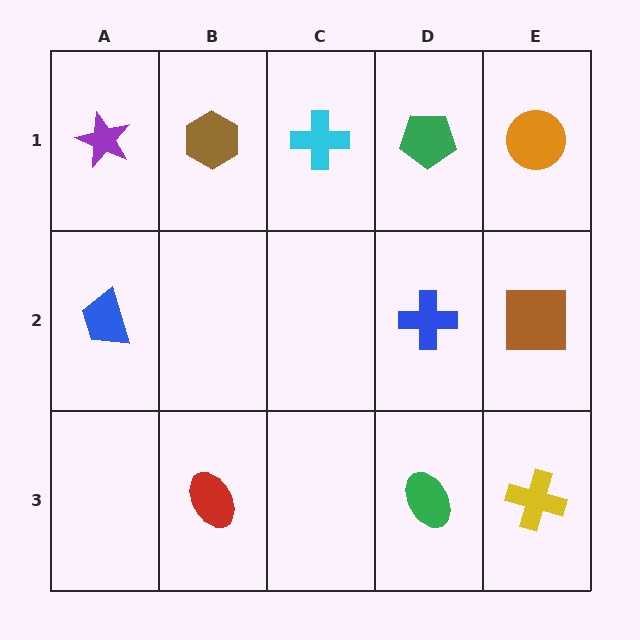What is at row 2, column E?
A brown square.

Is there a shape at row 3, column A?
No, that cell is empty.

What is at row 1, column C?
A cyan cross.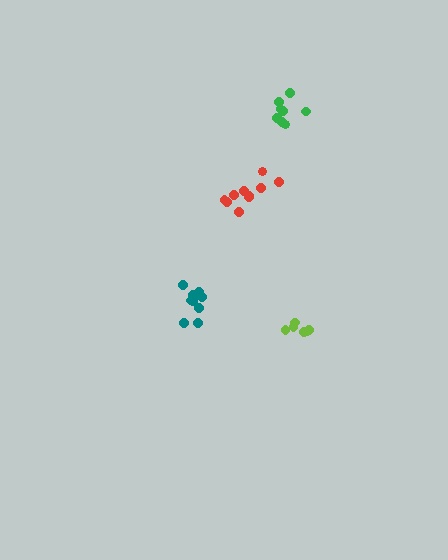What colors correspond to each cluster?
The clusters are colored: green, red, teal, lime.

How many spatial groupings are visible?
There are 4 spatial groupings.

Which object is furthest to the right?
The lime cluster is rightmost.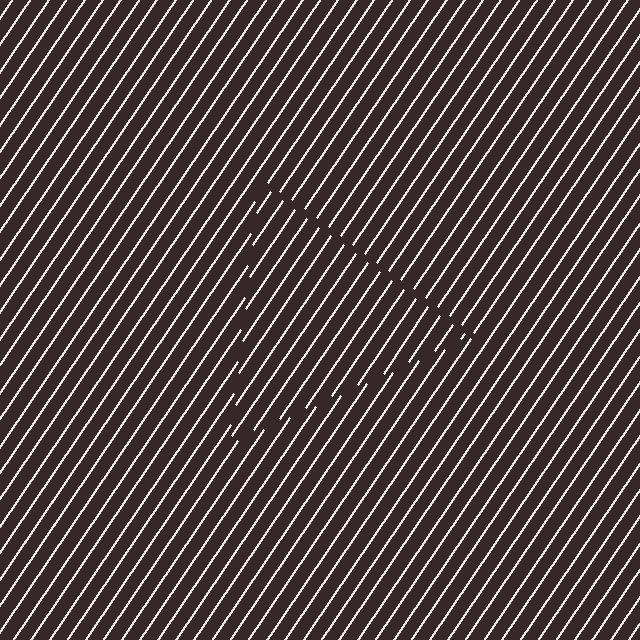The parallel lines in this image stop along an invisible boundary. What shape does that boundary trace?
An illusory triangle. The interior of the shape contains the same grating, shifted by half a period — the contour is defined by the phase discontinuity where line-ends from the inner and outer gratings abut.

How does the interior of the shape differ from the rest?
The interior of the shape contains the same grating, shifted by half a period — the contour is defined by the phase discontinuity where line-ends from the inner and outer gratings abut.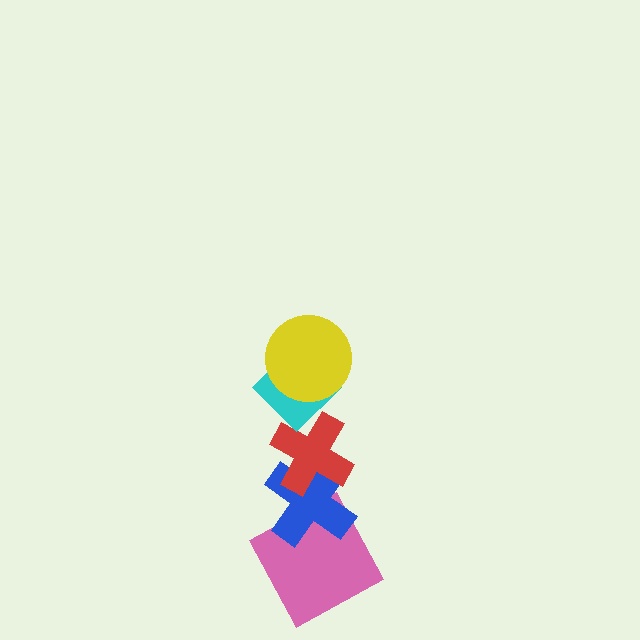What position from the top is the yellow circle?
The yellow circle is 1st from the top.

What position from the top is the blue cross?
The blue cross is 4th from the top.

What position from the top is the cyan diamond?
The cyan diamond is 2nd from the top.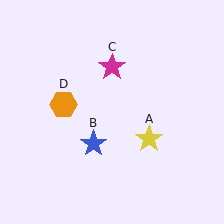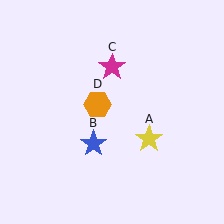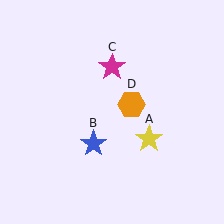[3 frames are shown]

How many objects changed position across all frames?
1 object changed position: orange hexagon (object D).